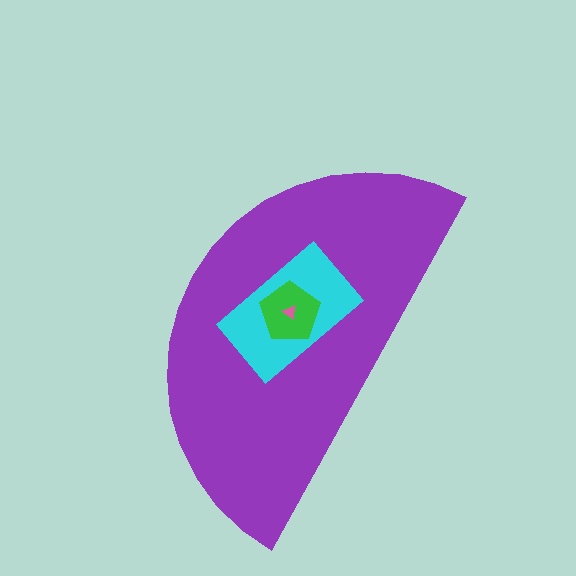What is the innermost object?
The pink triangle.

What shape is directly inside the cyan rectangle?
The green pentagon.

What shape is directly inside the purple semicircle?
The cyan rectangle.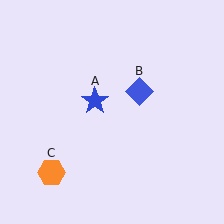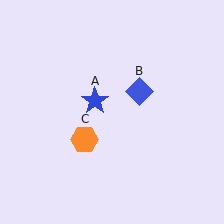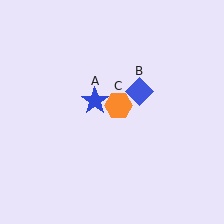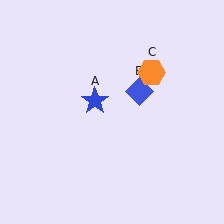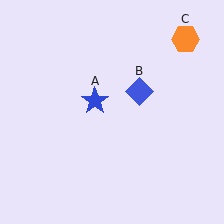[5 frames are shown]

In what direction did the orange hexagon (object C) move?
The orange hexagon (object C) moved up and to the right.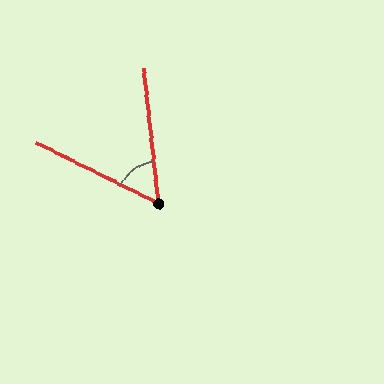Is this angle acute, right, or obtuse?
It is acute.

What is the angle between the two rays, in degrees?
Approximately 57 degrees.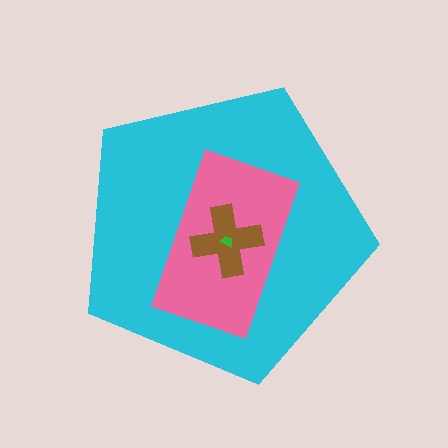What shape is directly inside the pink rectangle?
The brown cross.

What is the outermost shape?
The cyan pentagon.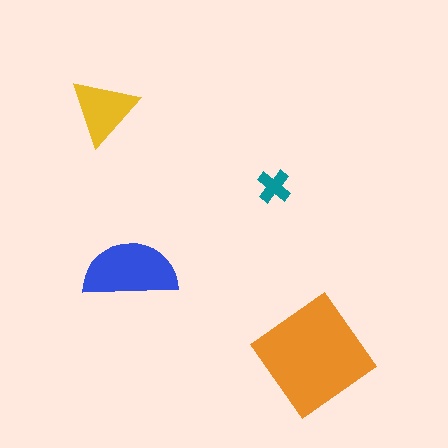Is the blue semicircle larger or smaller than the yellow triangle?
Larger.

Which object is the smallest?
The teal cross.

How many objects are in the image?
There are 4 objects in the image.